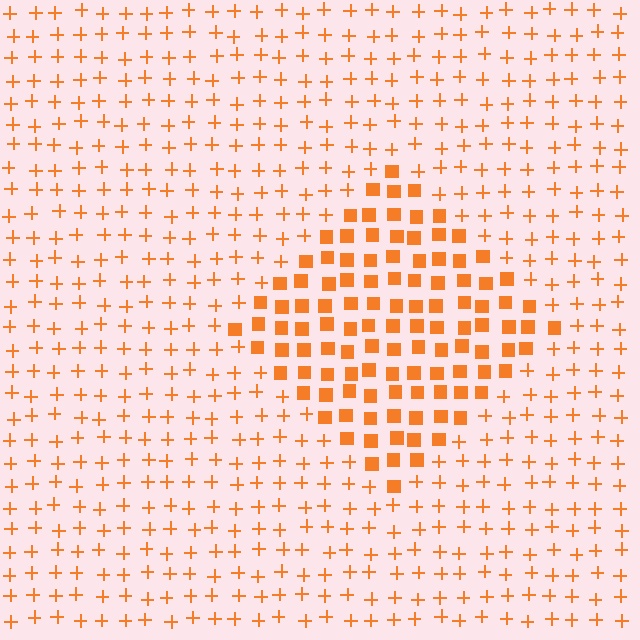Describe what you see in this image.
The image is filled with small orange elements arranged in a uniform grid. A diamond-shaped region contains squares, while the surrounding area contains plus signs. The boundary is defined purely by the change in element shape.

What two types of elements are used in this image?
The image uses squares inside the diamond region and plus signs outside it.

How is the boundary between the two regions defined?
The boundary is defined by a change in element shape: squares inside vs. plus signs outside. All elements share the same color and spacing.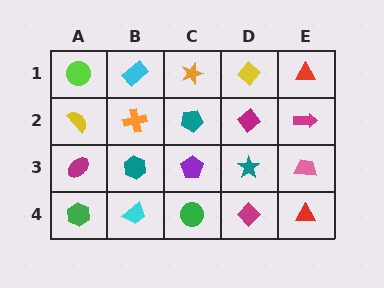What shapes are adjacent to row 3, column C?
A teal pentagon (row 2, column C), a green circle (row 4, column C), a teal hexagon (row 3, column B), a teal star (row 3, column D).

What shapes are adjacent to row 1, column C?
A teal pentagon (row 2, column C), a cyan rectangle (row 1, column B), a yellow diamond (row 1, column D).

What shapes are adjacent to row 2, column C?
An orange star (row 1, column C), a purple pentagon (row 3, column C), an orange cross (row 2, column B), a magenta diamond (row 2, column D).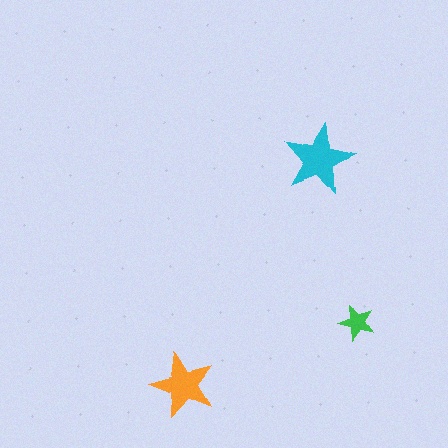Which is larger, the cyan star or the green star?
The cyan one.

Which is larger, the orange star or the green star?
The orange one.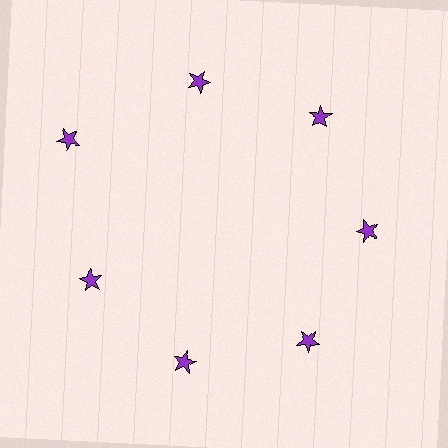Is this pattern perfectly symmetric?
No. The 7 purple stars are arranged in a ring, but one element near the 10 o'clock position is pushed outward from the center, breaking the 7-fold rotational symmetry.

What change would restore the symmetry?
The symmetry would be restored by moving it inward, back onto the ring so that all 7 stars sit at equal angles and equal distance from the center.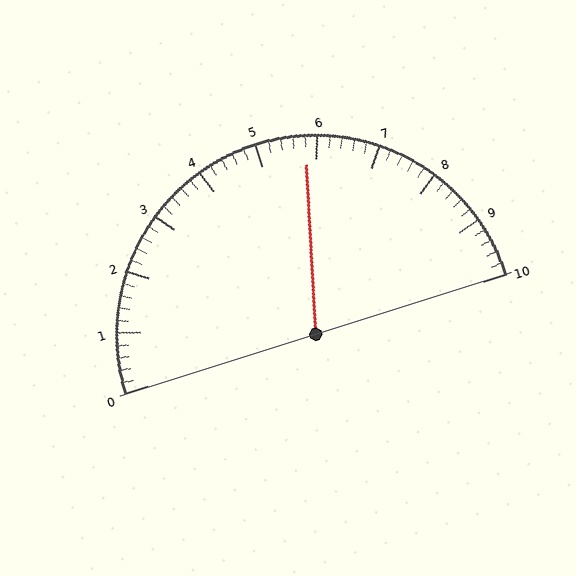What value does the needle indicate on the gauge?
The needle indicates approximately 5.8.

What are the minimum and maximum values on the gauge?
The gauge ranges from 0 to 10.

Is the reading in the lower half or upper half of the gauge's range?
The reading is in the upper half of the range (0 to 10).